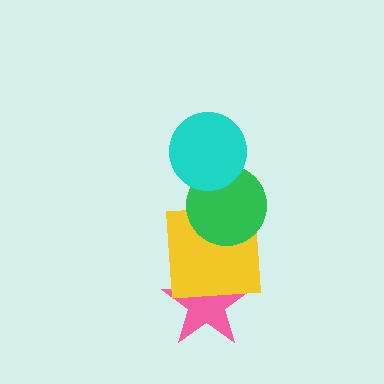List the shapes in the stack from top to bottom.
From top to bottom: the cyan circle, the green circle, the yellow square, the pink star.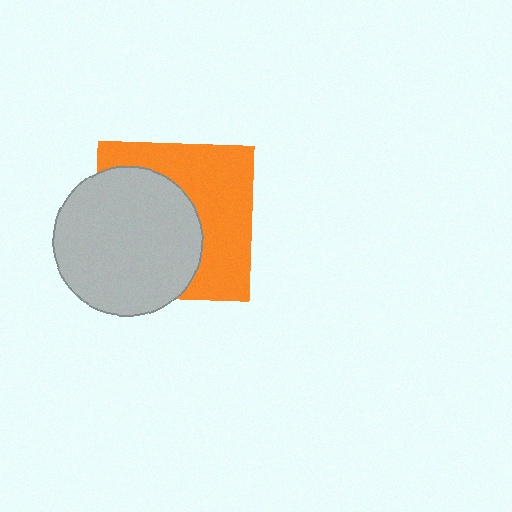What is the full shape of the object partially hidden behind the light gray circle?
The partially hidden object is an orange square.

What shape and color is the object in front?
The object in front is a light gray circle.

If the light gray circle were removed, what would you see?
You would see the complete orange square.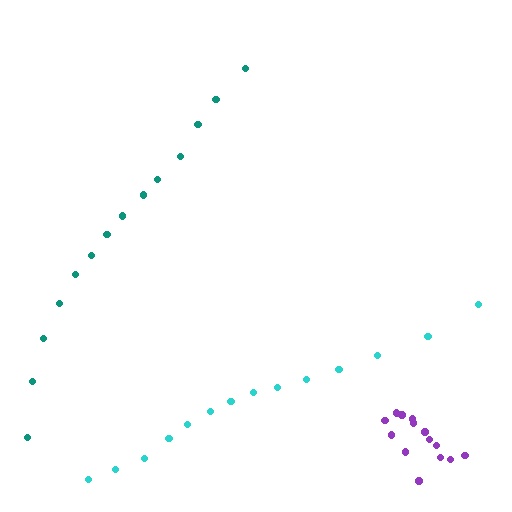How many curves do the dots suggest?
There are 3 distinct paths.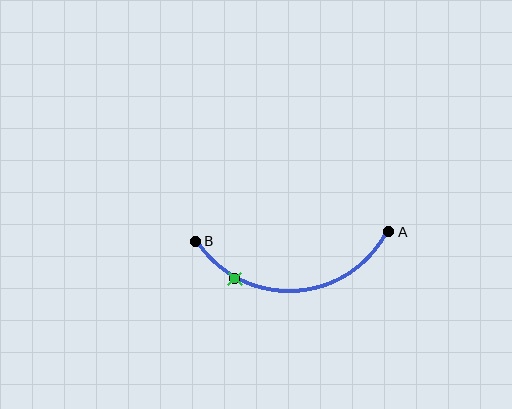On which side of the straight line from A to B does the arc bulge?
The arc bulges below the straight line connecting A and B.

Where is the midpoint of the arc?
The arc midpoint is the point on the curve farthest from the straight line joining A and B. It sits below that line.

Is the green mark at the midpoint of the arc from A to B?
No. The green mark lies on the arc but is closer to endpoint B. The arc midpoint would be at the point on the curve equidistant along the arc from both A and B.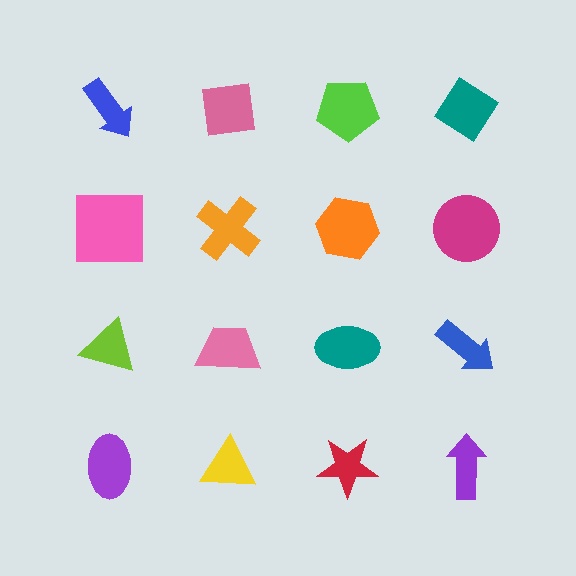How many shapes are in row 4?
4 shapes.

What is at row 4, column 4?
A purple arrow.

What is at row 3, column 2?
A pink trapezoid.